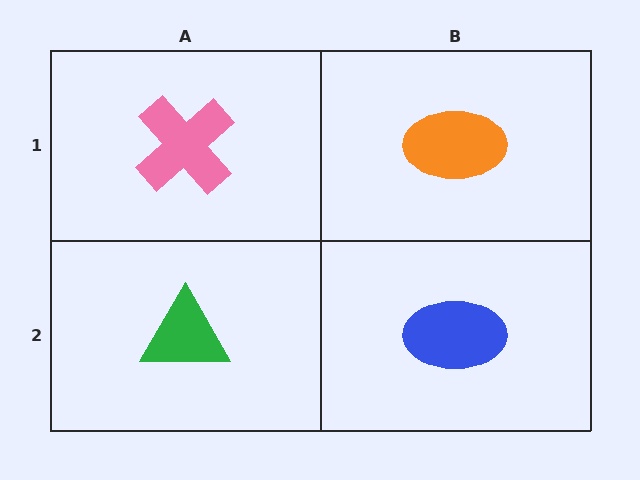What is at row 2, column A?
A green triangle.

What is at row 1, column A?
A pink cross.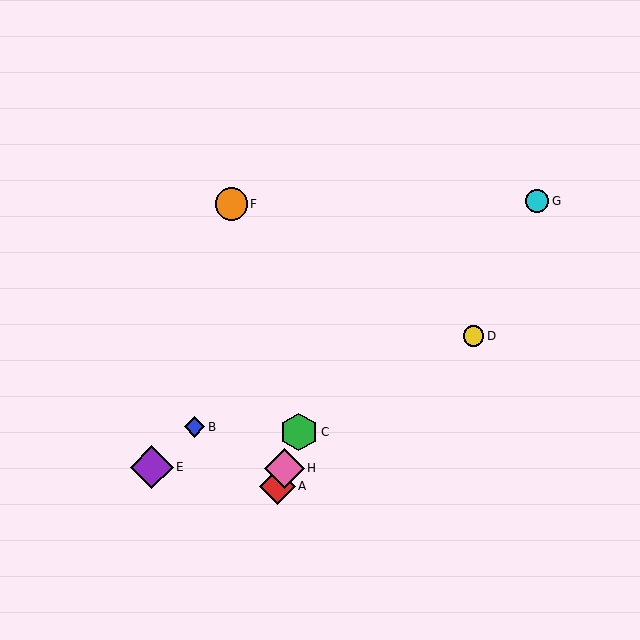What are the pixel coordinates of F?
Object F is at (231, 204).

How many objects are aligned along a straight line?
3 objects (A, C, H) are aligned along a straight line.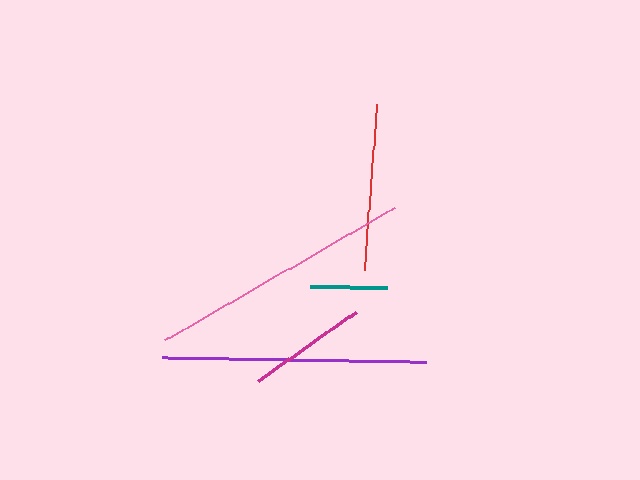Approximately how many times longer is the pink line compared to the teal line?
The pink line is approximately 3.5 times the length of the teal line.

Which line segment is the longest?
The pink line is the longest at approximately 265 pixels.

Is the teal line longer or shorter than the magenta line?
The magenta line is longer than the teal line.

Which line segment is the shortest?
The teal line is the shortest at approximately 77 pixels.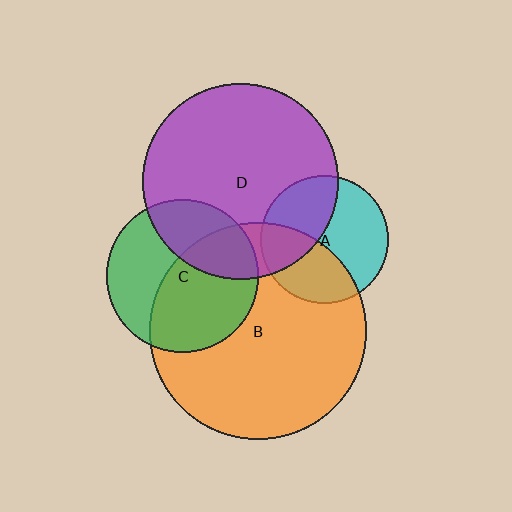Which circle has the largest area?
Circle B (orange).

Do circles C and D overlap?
Yes.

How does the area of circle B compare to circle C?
Approximately 2.0 times.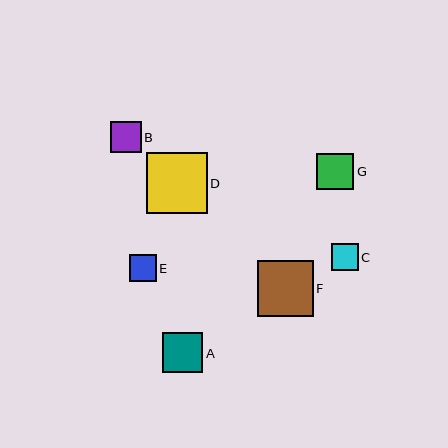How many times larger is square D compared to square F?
Square D is approximately 1.1 times the size of square F.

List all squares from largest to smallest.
From largest to smallest: D, F, A, G, B, C, E.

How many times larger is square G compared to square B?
Square G is approximately 1.2 times the size of square B.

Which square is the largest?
Square D is the largest with a size of approximately 61 pixels.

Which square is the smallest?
Square E is the smallest with a size of approximately 26 pixels.